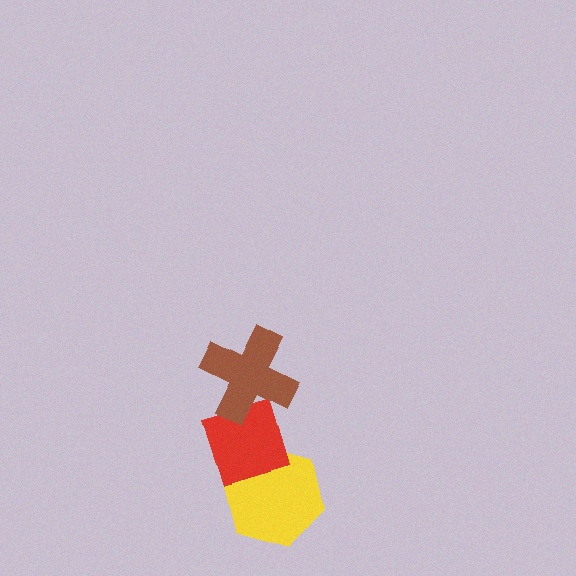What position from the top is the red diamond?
The red diamond is 2nd from the top.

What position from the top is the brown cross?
The brown cross is 1st from the top.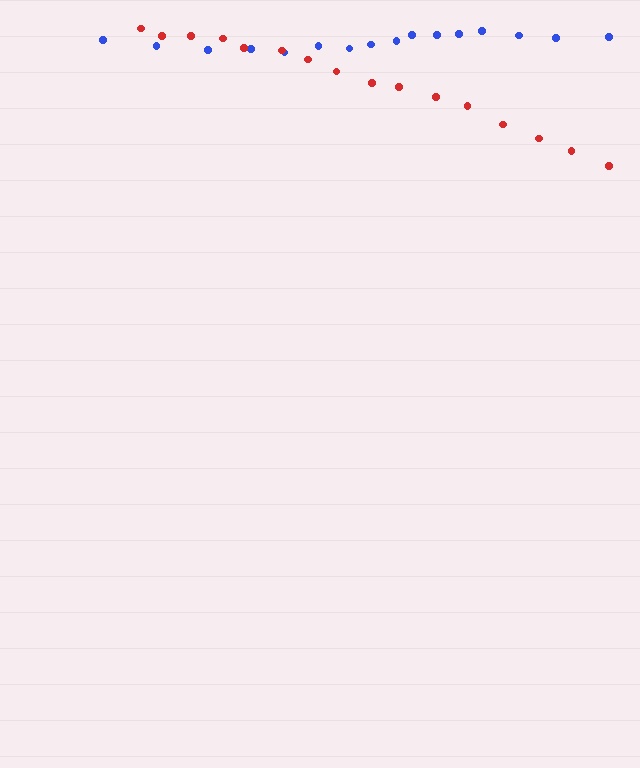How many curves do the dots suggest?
There are 2 distinct paths.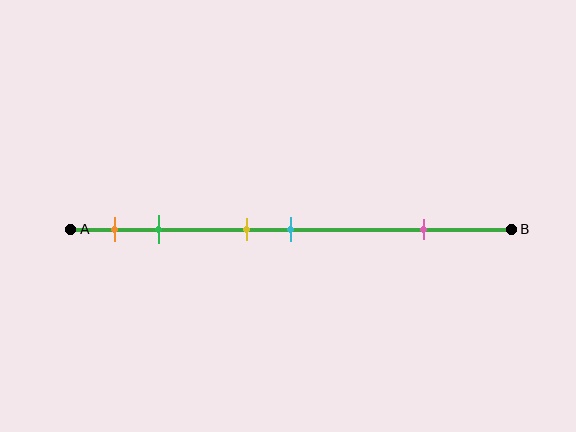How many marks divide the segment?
There are 5 marks dividing the segment.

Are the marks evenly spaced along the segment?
No, the marks are not evenly spaced.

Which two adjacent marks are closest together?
The yellow and cyan marks are the closest adjacent pair.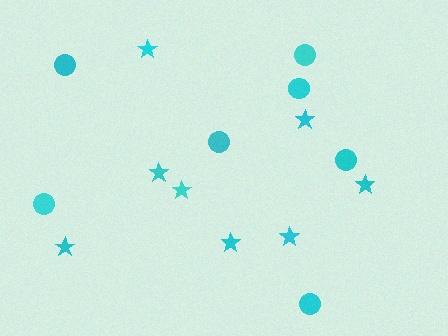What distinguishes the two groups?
There are 2 groups: one group of circles (7) and one group of stars (8).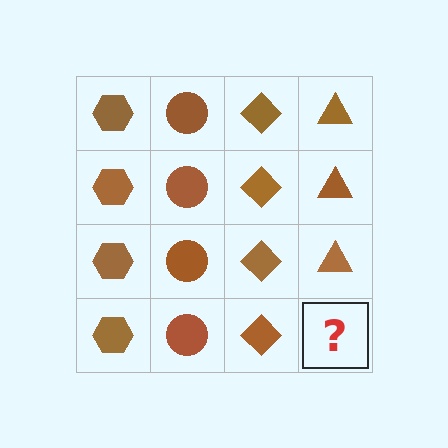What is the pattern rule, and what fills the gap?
The rule is that each column has a consistent shape. The gap should be filled with a brown triangle.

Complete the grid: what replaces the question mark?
The question mark should be replaced with a brown triangle.